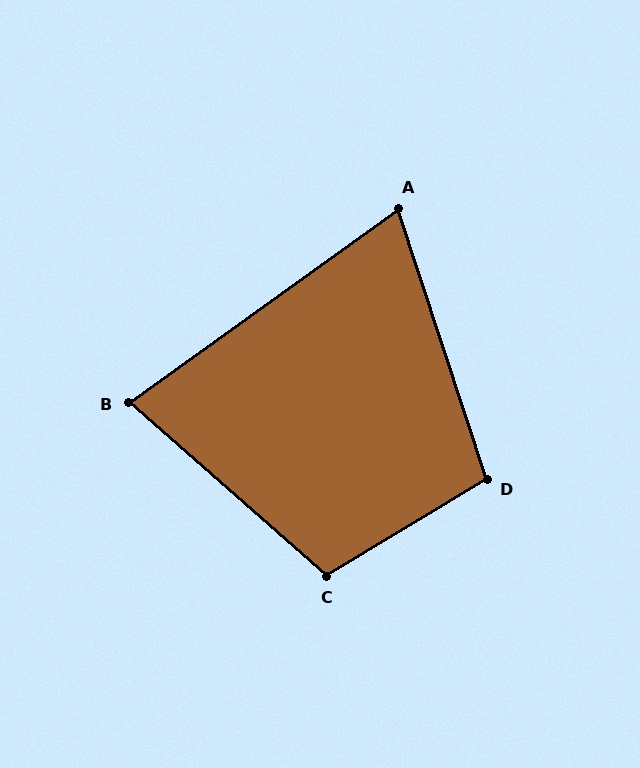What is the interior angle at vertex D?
Approximately 103 degrees (obtuse).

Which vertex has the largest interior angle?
C, at approximately 108 degrees.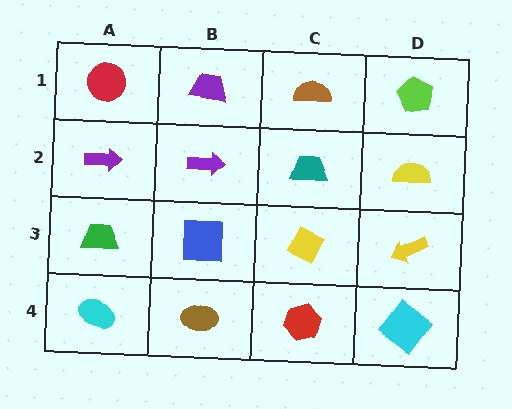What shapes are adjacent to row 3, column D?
A yellow semicircle (row 2, column D), a cyan diamond (row 4, column D), a yellow diamond (row 3, column C).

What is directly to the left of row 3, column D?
A yellow diamond.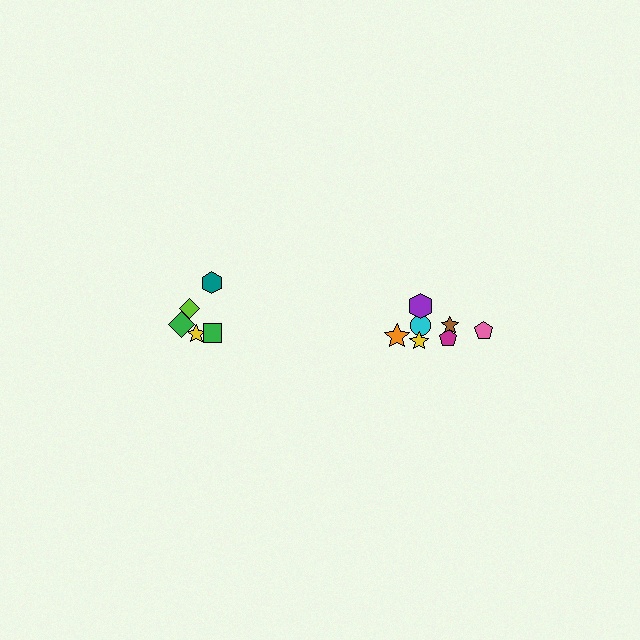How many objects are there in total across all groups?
There are 12 objects.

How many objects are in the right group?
There are 7 objects.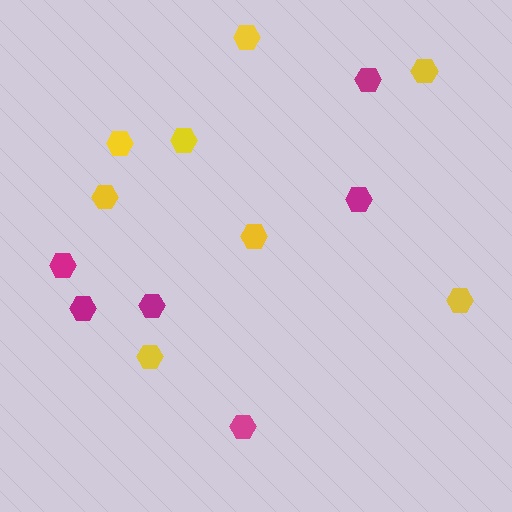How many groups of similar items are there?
There are 2 groups: one group of yellow hexagons (8) and one group of magenta hexagons (6).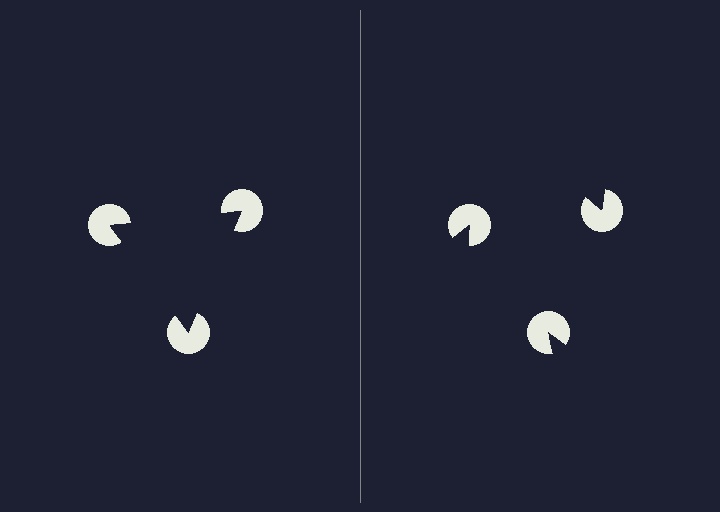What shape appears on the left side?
An illusory triangle.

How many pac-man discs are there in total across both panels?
6 — 3 on each side.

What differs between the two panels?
The pac-man discs are positioned identically on both sides; only the wedge orientations differ. On the left they align to a triangle; on the right they are misaligned.